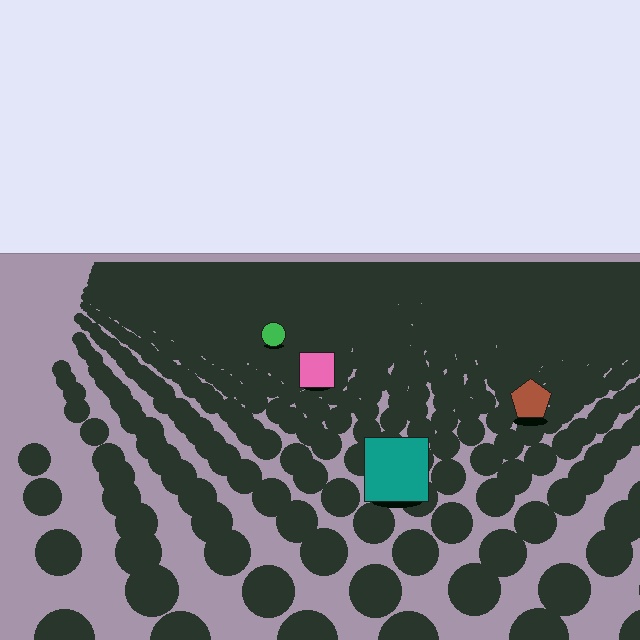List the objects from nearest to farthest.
From nearest to farthest: the teal square, the brown pentagon, the pink square, the green circle.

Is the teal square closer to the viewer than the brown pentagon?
Yes. The teal square is closer — you can tell from the texture gradient: the ground texture is coarser near it.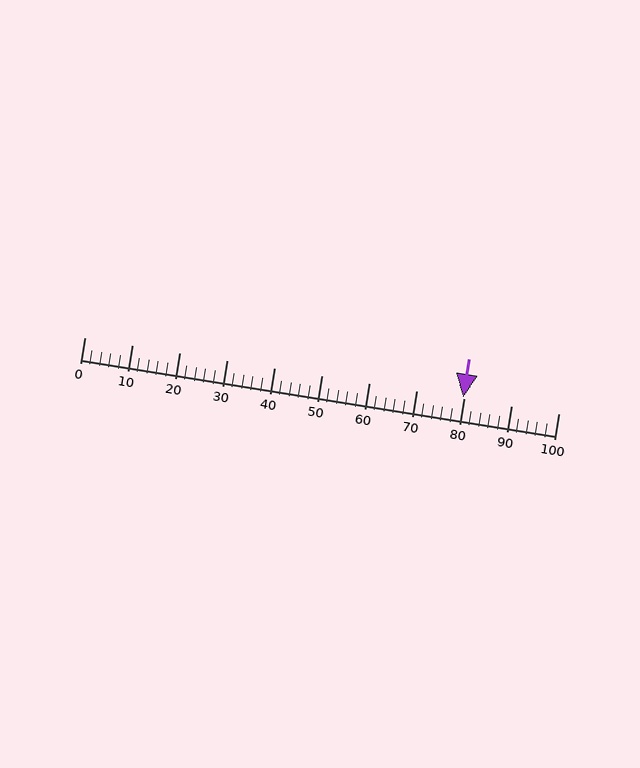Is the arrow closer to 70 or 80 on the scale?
The arrow is closer to 80.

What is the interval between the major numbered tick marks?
The major tick marks are spaced 10 units apart.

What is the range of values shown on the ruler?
The ruler shows values from 0 to 100.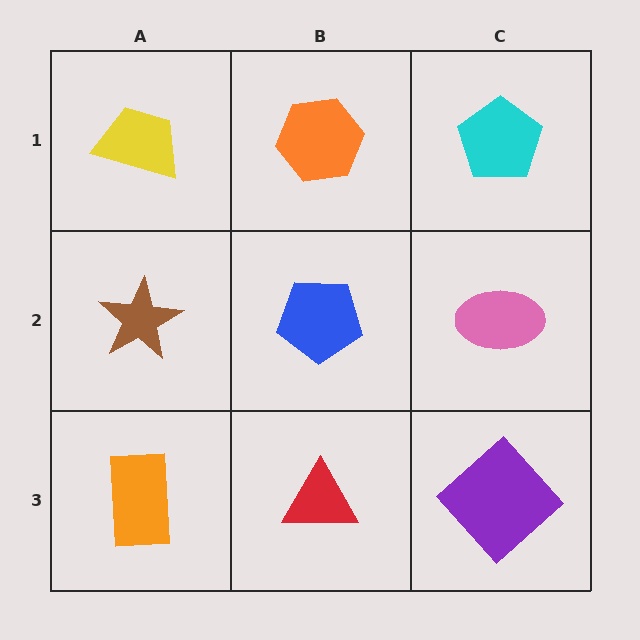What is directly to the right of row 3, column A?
A red triangle.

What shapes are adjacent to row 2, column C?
A cyan pentagon (row 1, column C), a purple diamond (row 3, column C), a blue pentagon (row 2, column B).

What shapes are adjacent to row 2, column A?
A yellow trapezoid (row 1, column A), an orange rectangle (row 3, column A), a blue pentagon (row 2, column B).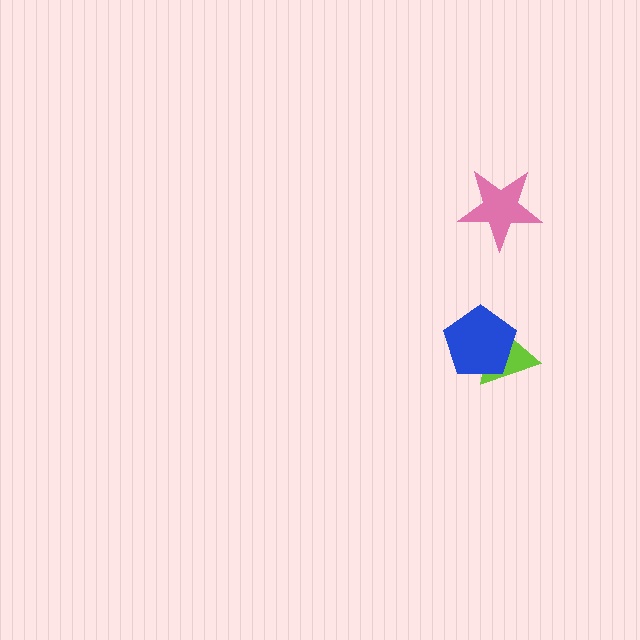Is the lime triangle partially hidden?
Yes, it is partially covered by another shape.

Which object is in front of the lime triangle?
The blue pentagon is in front of the lime triangle.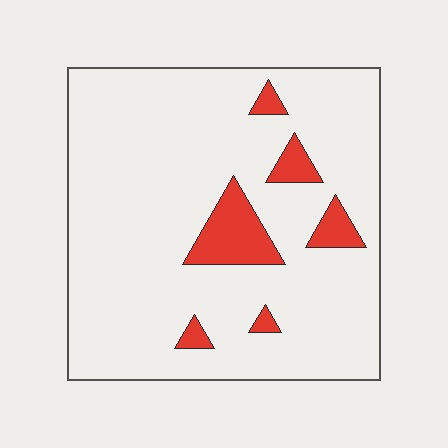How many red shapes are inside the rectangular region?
6.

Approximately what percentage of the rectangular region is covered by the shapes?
Approximately 10%.